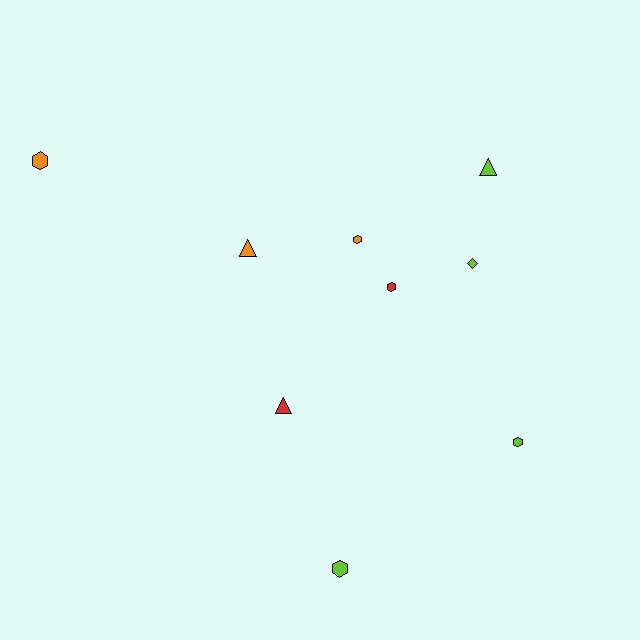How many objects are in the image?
There are 9 objects.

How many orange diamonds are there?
There are no orange diamonds.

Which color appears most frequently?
Lime, with 4 objects.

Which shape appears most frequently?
Hexagon, with 5 objects.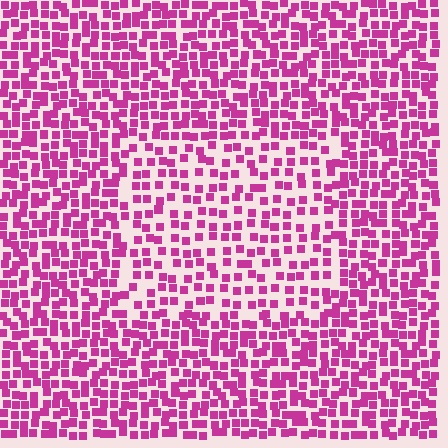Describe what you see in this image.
The image contains small magenta elements arranged at two different densities. A rectangle-shaped region is visible where the elements are less densely packed than the surrounding area.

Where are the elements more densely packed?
The elements are more densely packed outside the rectangle boundary.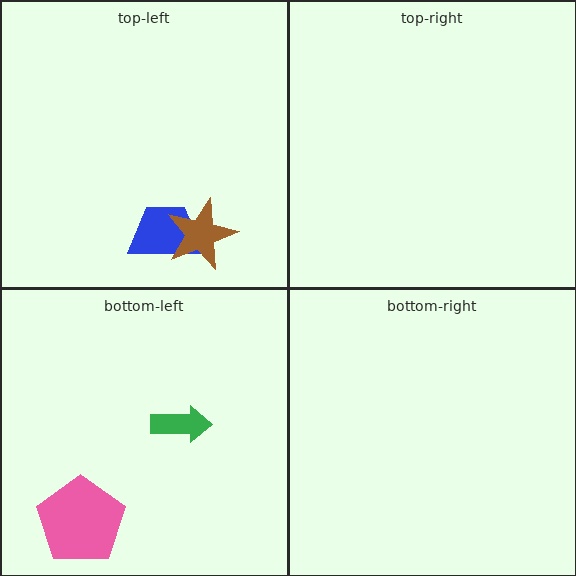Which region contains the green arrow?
The bottom-left region.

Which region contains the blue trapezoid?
The top-left region.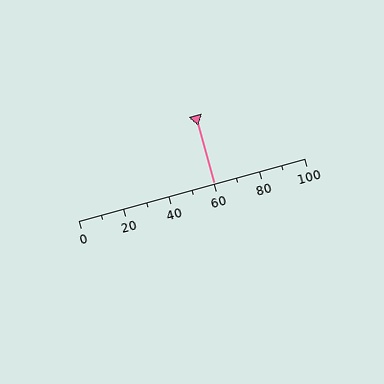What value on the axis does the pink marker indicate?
The marker indicates approximately 60.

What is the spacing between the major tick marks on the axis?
The major ticks are spaced 20 apart.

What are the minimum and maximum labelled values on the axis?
The axis runs from 0 to 100.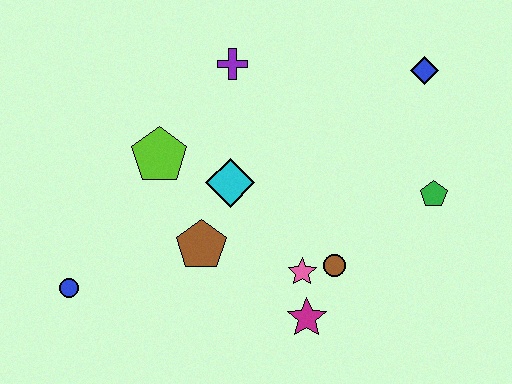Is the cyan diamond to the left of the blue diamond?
Yes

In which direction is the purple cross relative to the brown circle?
The purple cross is above the brown circle.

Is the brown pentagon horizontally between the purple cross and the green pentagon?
No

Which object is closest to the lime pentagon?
The cyan diamond is closest to the lime pentagon.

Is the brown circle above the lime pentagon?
No